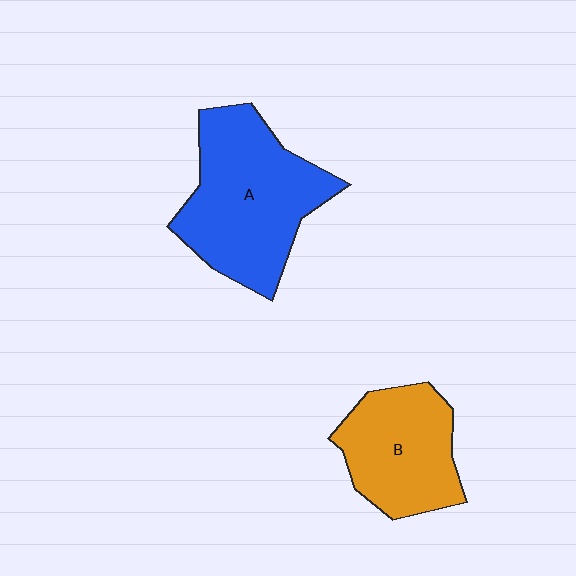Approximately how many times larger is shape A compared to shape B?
Approximately 1.4 times.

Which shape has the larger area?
Shape A (blue).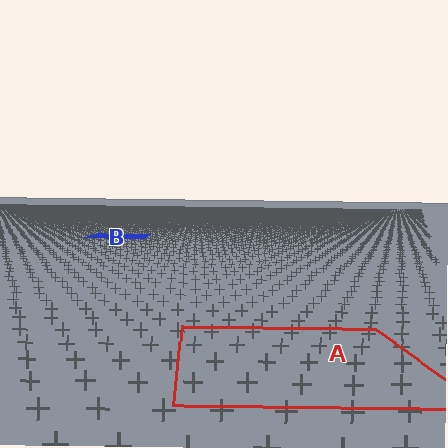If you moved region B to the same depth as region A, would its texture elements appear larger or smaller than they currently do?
They would appear larger. At a closer depth, the same texture elements are projected at a bigger on-screen size.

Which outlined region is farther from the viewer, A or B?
Region B is farther from the viewer — the texture elements inside it appear smaller and more densely packed.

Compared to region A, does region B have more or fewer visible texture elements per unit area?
Region B has more texture elements per unit area — they are packed more densely because it is farther away.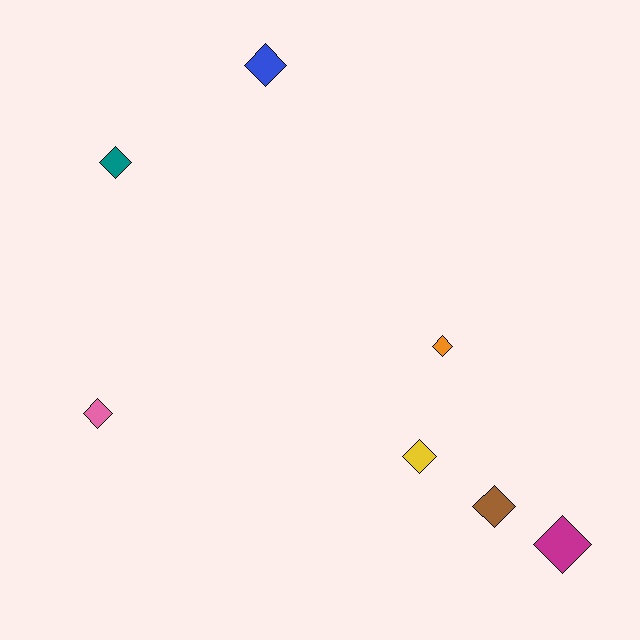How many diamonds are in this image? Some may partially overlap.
There are 7 diamonds.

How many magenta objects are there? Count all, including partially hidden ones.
There is 1 magenta object.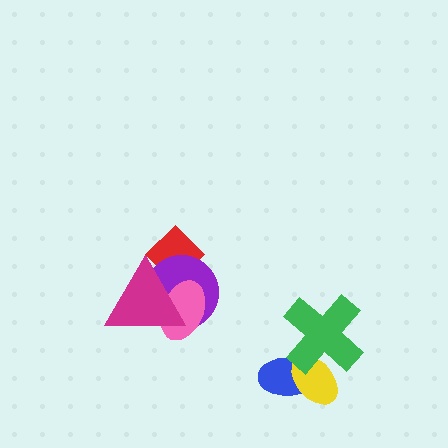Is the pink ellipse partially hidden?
Yes, it is partially covered by another shape.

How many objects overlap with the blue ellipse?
2 objects overlap with the blue ellipse.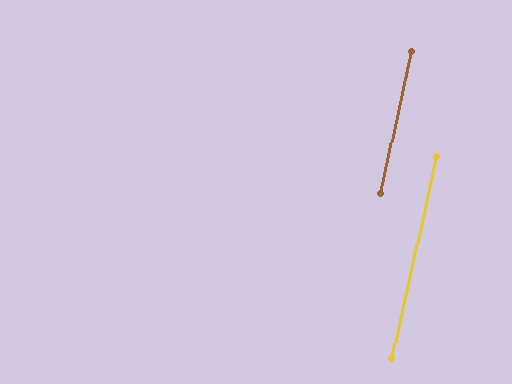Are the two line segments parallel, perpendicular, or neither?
Parallel — their directions differ by only 0.2°.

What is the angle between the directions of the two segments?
Approximately 0 degrees.